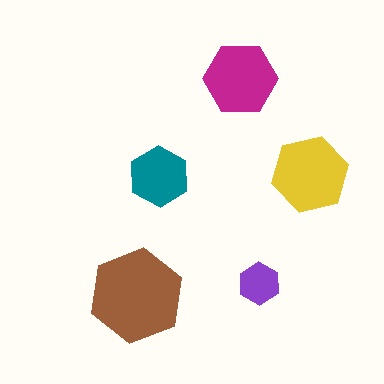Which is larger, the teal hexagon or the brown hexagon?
The brown one.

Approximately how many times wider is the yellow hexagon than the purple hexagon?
About 2 times wider.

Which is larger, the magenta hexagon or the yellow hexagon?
The yellow one.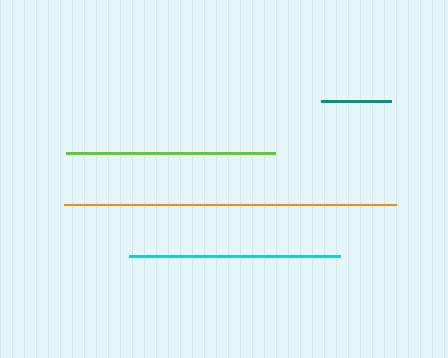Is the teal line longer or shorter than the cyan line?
The cyan line is longer than the teal line.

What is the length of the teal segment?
The teal segment is approximately 70 pixels long.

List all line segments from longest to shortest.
From longest to shortest: orange, cyan, lime, teal.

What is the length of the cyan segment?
The cyan segment is approximately 211 pixels long.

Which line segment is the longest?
The orange line is the longest at approximately 332 pixels.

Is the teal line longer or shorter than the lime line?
The lime line is longer than the teal line.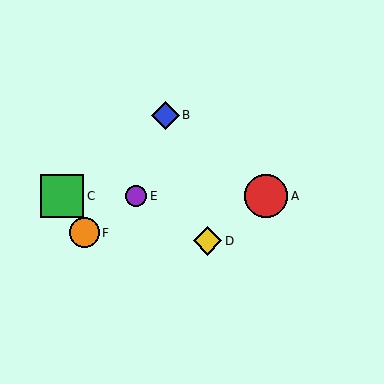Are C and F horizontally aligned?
No, C is at y≈196 and F is at y≈233.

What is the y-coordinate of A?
Object A is at y≈196.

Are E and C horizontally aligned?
Yes, both are at y≈196.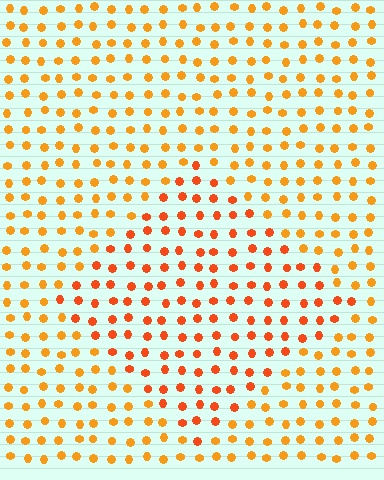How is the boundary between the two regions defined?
The boundary is defined purely by a slight shift in hue (about 22 degrees). Spacing, size, and orientation are identical on both sides.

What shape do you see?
I see a diamond.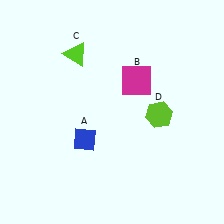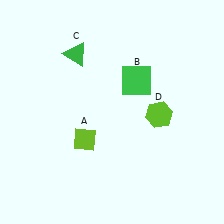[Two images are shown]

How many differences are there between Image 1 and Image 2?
There are 3 differences between the two images.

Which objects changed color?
A changed from blue to lime. B changed from magenta to green. C changed from lime to green.